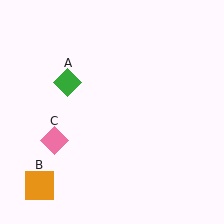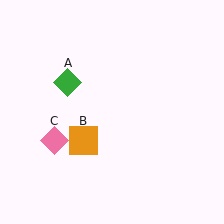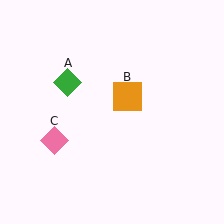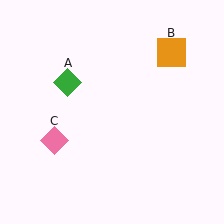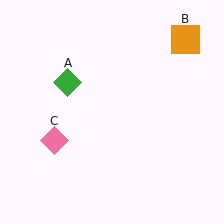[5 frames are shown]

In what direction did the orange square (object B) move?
The orange square (object B) moved up and to the right.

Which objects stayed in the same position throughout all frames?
Green diamond (object A) and pink diamond (object C) remained stationary.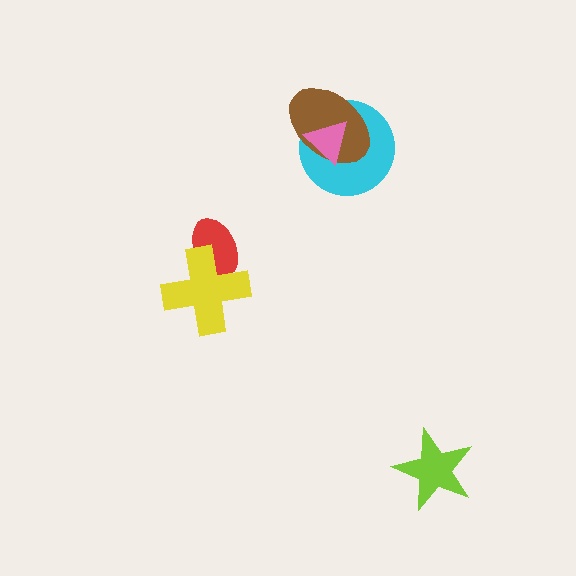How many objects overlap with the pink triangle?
2 objects overlap with the pink triangle.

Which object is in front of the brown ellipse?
The pink triangle is in front of the brown ellipse.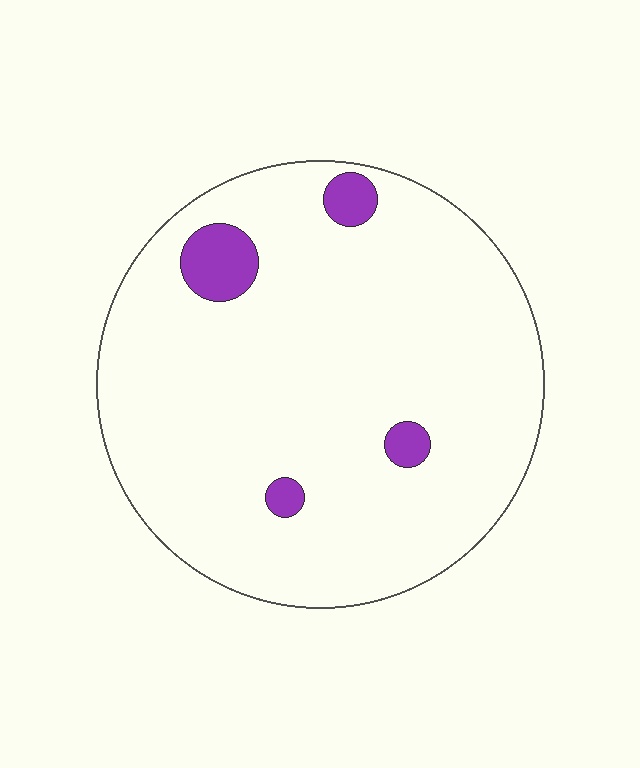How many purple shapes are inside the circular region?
4.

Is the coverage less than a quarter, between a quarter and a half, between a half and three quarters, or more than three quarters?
Less than a quarter.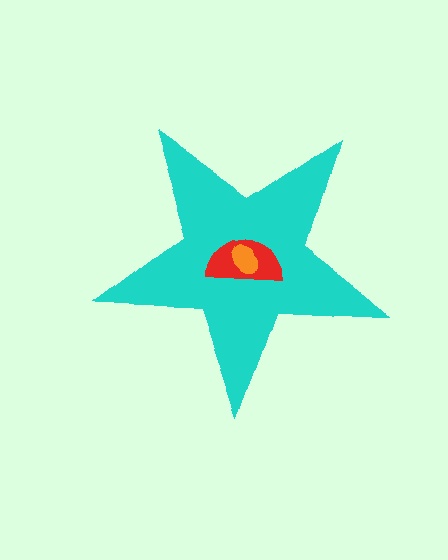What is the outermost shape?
The cyan star.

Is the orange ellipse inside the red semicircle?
Yes.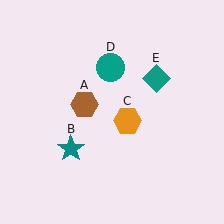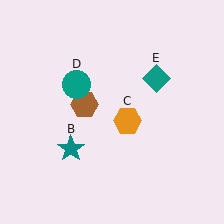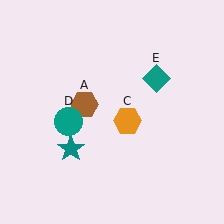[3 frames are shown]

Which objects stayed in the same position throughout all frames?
Brown hexagon (object A) and teal star (object B) and orange hexagon (object C) and teal diamond (object E) remained stationary.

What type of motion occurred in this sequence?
The teal circle (object D) rotated counterclockwise around the center of the scene.